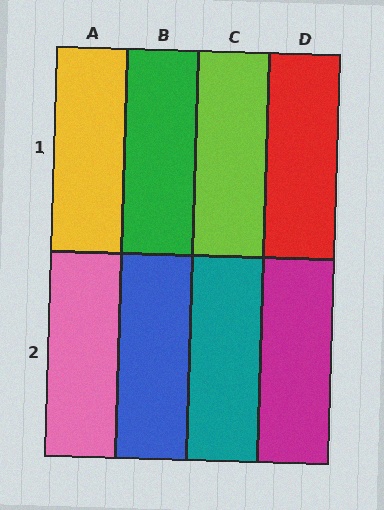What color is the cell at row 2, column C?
Teal.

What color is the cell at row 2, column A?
Pink.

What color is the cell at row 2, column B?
Blue.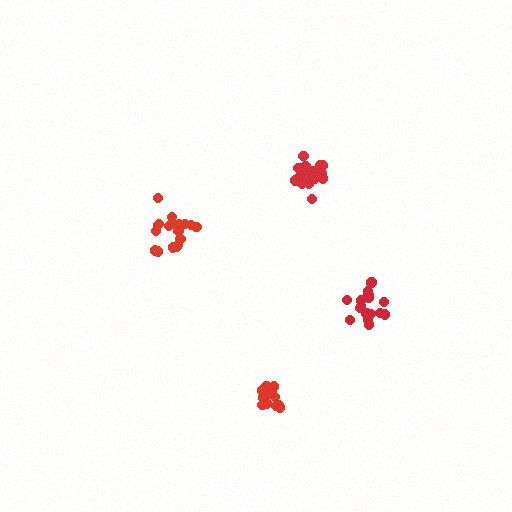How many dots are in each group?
Group 1: 15 dots, Group 2: 16 dots, Group 3: 18 dots, Group 4: 19 dots (68 total).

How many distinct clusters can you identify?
There are 4 distinct clusters.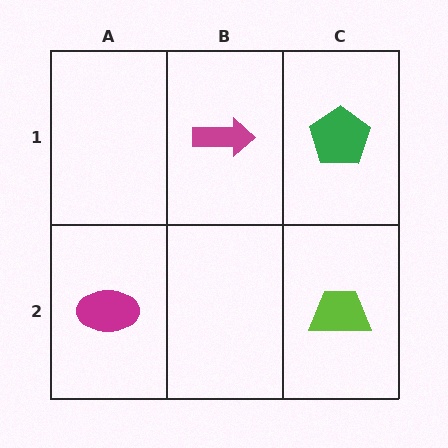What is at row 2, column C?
A lime trapezoid.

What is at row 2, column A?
A magenta ellipse.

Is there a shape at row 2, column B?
No, that cell is empty.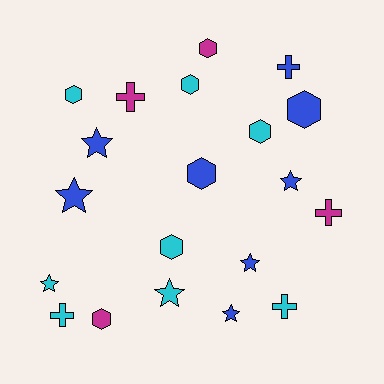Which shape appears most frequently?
Hexagon, with 8 objects.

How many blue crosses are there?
There is 1 blue cross.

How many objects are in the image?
There are 20 objects.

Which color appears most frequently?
Blue, with 8 objects.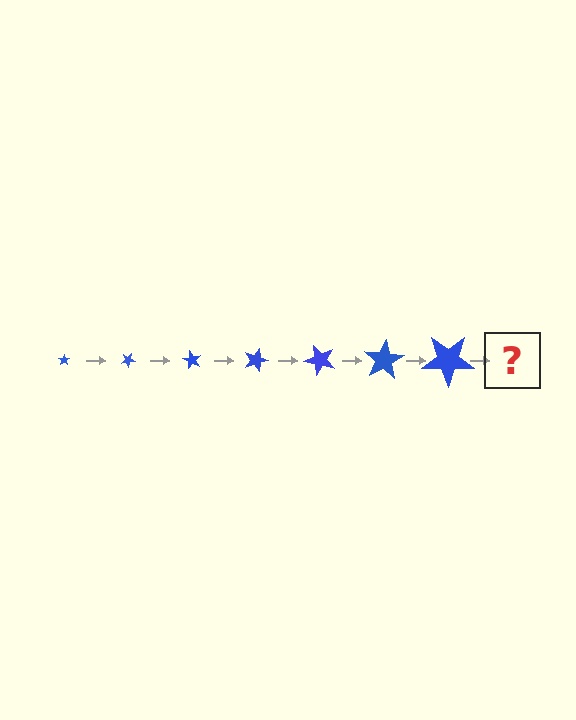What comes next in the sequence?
The next element should be a star, larger than the previous one and rotated 210 degrees from the start.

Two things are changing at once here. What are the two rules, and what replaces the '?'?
The two rules are that the star grows larger each step and it rotates 30 degrees each step. The '?' should be a star, larger than the previous one and rotated 210 degrees from the start.